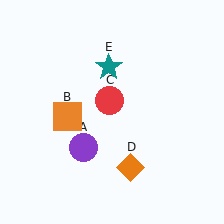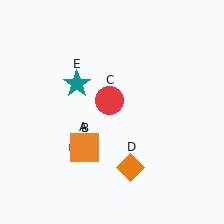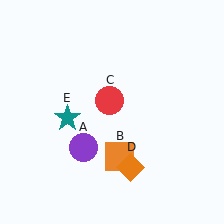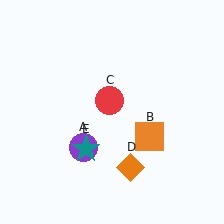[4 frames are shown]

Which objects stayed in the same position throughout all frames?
Purple circle (object A) and red circle (object C) and orange diamond (object D) remained stationary.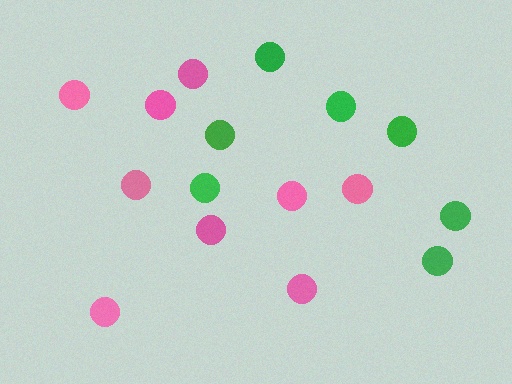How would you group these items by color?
There are 2 groups: one group of pink circles (9) and one group of green circles (7).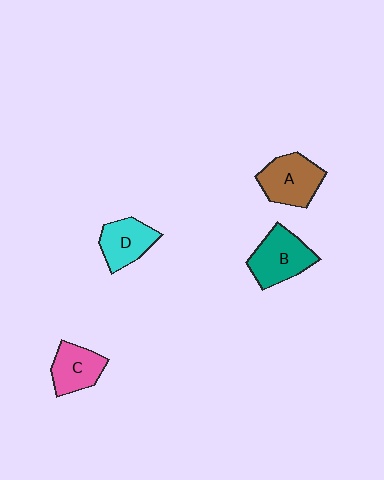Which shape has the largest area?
Shape B (teal).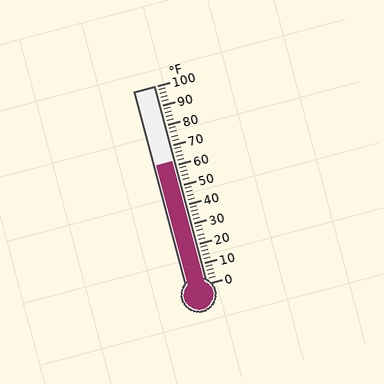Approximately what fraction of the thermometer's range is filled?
The thermometer is filled to approximately 60% of its range.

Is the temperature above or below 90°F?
The temperature is below 90°F.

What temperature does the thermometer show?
The thermometer shows approximately 62°F.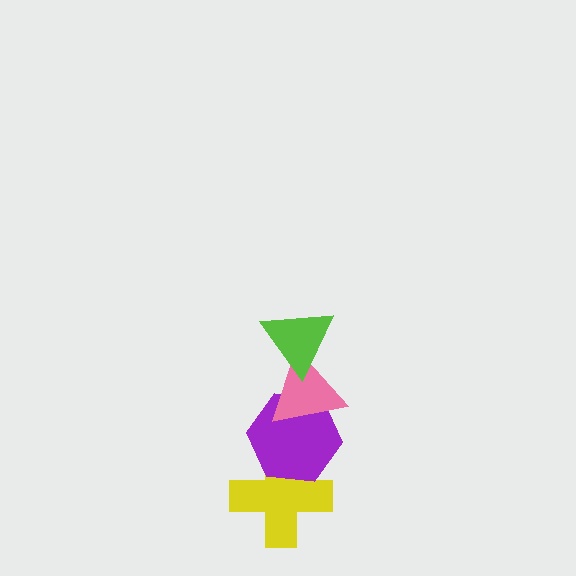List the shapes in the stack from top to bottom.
From top to bottom: the lime triangle, the pink triangle, the purple hexagon, the yellow cross.